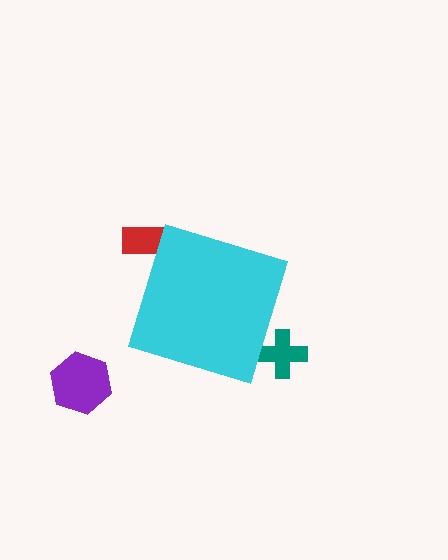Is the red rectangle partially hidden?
Yes, the red rectangle is partially hidden behind the cyan diamond.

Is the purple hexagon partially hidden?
No, the purple hexagon is fully visible.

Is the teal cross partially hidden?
Yes, the teal cross is partially hidden behind the cyan diamond.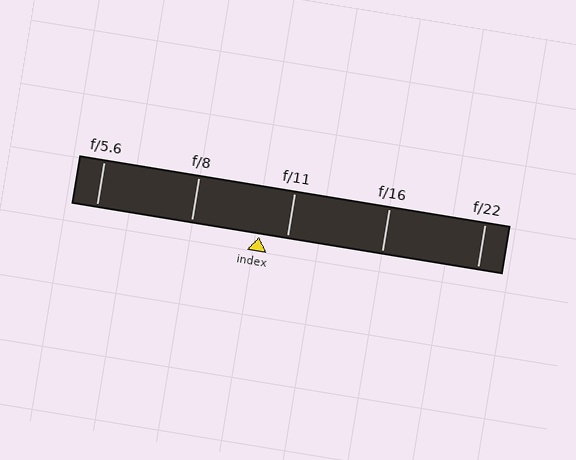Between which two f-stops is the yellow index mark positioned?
The index mark is between f/8 and f/11.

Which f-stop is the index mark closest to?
The index mark is closest to f/11.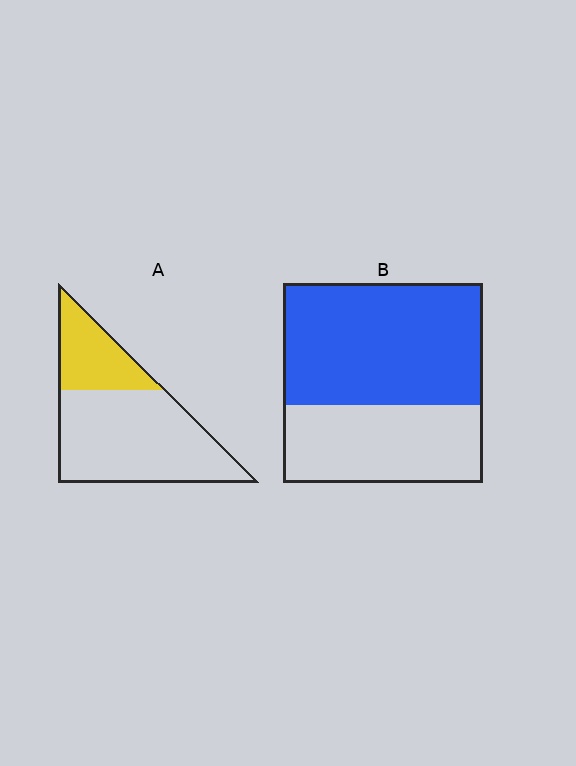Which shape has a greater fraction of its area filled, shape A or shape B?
Shape B.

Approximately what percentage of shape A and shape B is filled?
A is approximately 30% and B is approximately 60%.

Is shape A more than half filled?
No.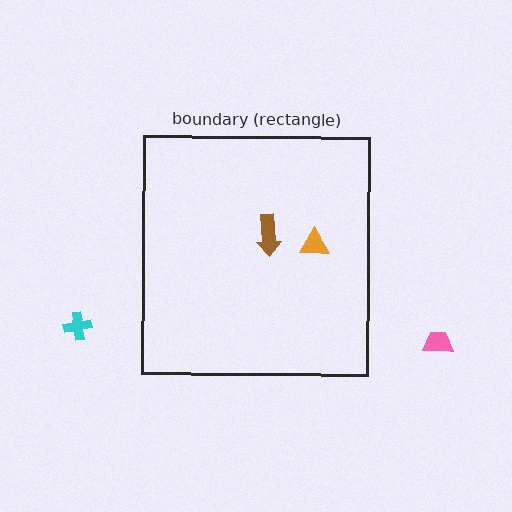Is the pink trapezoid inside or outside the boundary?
Outside.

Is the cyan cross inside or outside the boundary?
Outside.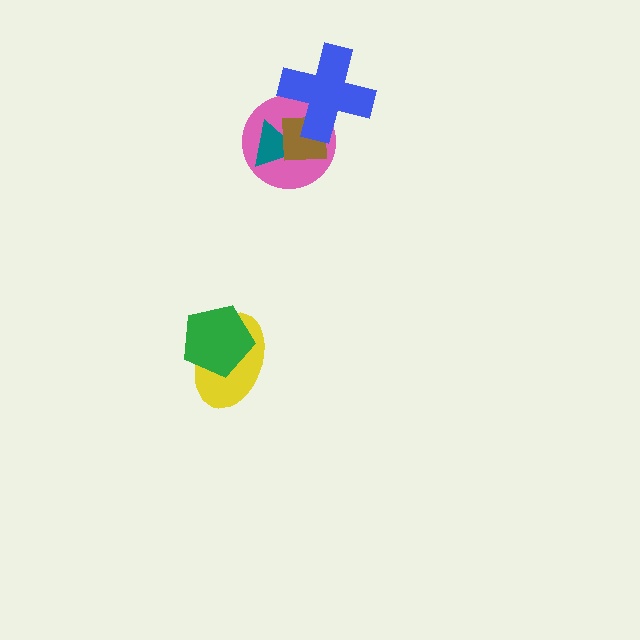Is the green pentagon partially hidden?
No, no other shape covers it.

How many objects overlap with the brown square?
3 objects overlap with the brown square.